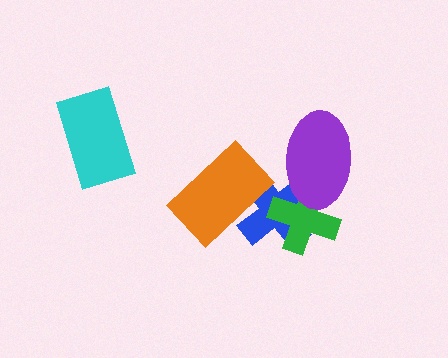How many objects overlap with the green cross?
2 objects overlap with the green cross.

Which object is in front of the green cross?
The purple ellipse is in front of the green cross.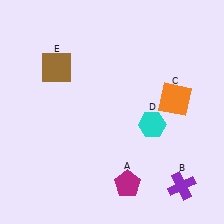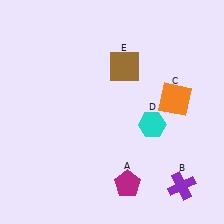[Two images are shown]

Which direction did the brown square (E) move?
The brown square (E) moved right.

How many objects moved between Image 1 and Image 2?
1 object moved between the two images.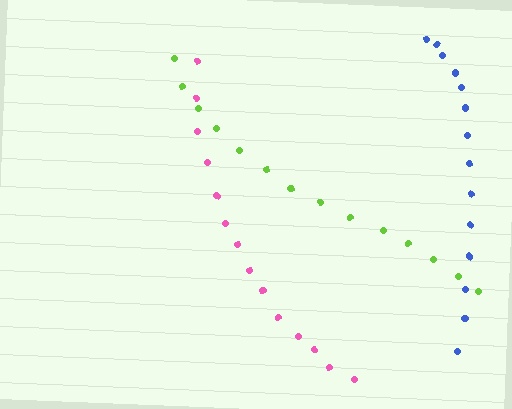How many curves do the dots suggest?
There are 3 distinct paths.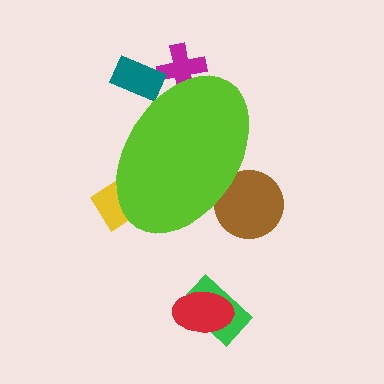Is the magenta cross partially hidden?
Yes, the magenta cross is partially hidden behind the lime ellipse.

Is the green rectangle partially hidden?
No, the green rectangle is fully visible.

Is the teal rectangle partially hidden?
Yes, the teal rectangle is partially hidden behind the lime ellipse.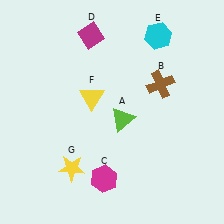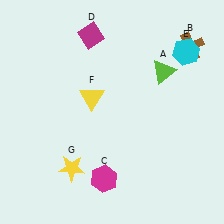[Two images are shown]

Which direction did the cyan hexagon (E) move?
The cyan hexagon (E) moved right.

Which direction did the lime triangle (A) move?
The lime triangle (A) moved up.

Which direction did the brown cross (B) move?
The brown cross (B) moved up.